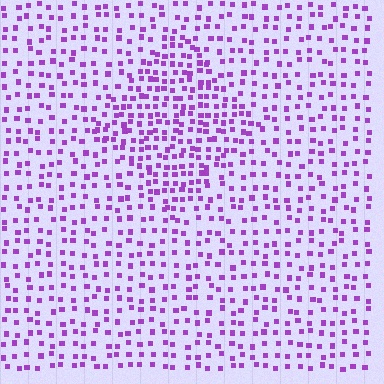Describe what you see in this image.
The image contains small purple elements arranged at two different densities. A diamond-shaped region is visible where the elements are more densely packed than the surrounding area.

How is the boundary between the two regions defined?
The boundary is defined by a change in element density (approximately 1.8x ratio). All elements are the same color, size, and shape.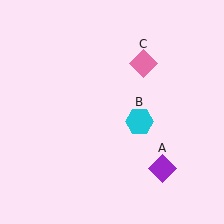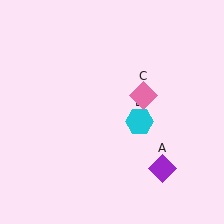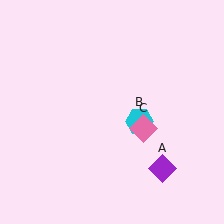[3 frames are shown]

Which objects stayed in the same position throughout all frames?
Purple diamond (object A) and cyan hexagon (object B) remained stationary.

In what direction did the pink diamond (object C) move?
The pink diamond (object C) moved down.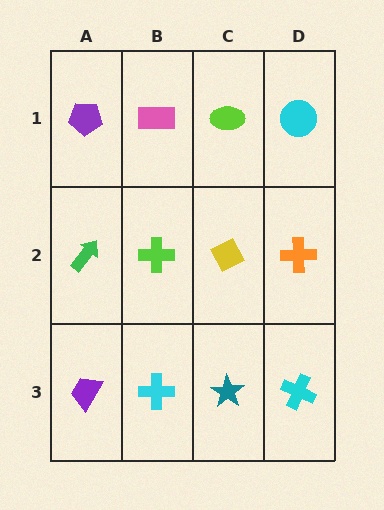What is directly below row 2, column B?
A cyan cross.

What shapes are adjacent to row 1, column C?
A yellow diamond (row 2, column C), a pink rectangle (row 1, column B), a cyan circle (row 1, column D).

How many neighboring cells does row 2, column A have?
3.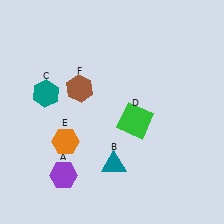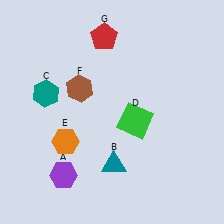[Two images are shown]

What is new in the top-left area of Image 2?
A red pentagon (G) was added in the top-left area of Image 2.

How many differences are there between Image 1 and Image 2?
There is 1 difference between the two images.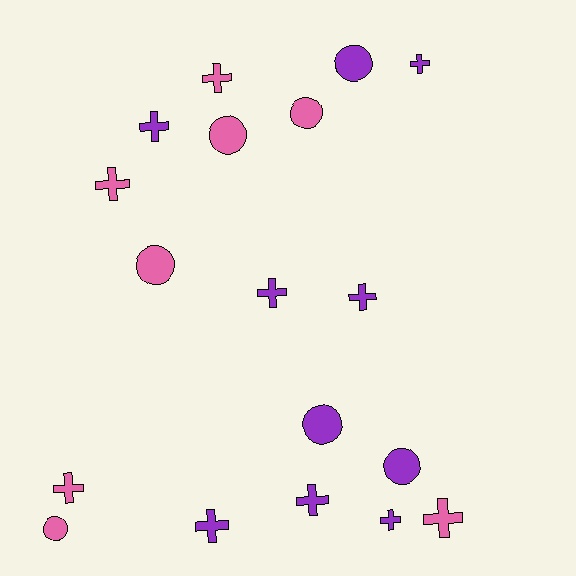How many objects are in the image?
There are 18 objects.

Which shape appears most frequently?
Cross, with 11 objects.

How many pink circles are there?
There are 4 pink circles.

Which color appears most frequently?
Purple, with 10 objects.